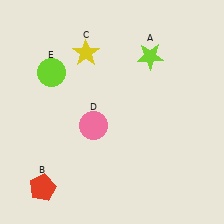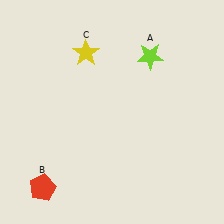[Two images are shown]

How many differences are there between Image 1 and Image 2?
There are 2 differences between the two images.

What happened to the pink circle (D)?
The pink circle (D) was removed in Image 2. It was in the bottom-left area of Image 1.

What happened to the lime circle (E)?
The lime circle (E) was removed in Image 2. It was in the top-left area of Image 1.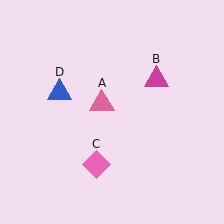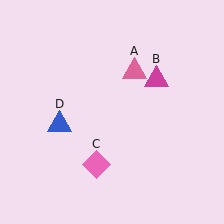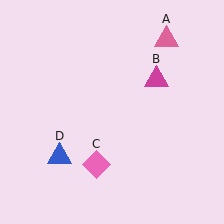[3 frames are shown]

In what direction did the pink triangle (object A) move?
The pink triangle (object A) moved up and to the right.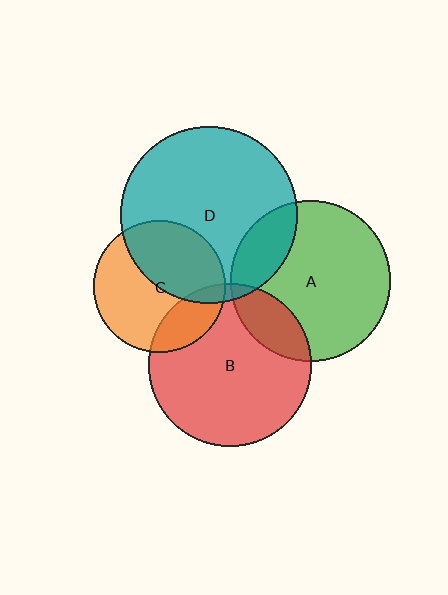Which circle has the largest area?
Circle D (teal).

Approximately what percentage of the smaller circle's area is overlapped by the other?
Approximately 45%.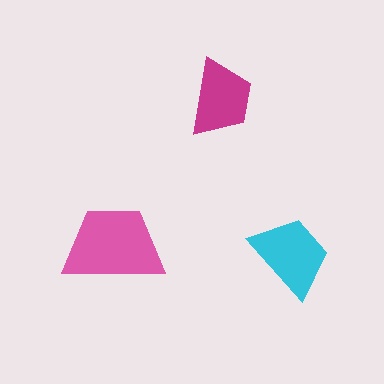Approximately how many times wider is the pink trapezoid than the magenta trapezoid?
About 1.5 times wider.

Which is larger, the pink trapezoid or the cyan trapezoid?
The pink one.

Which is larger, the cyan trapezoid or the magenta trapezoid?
The cyan one.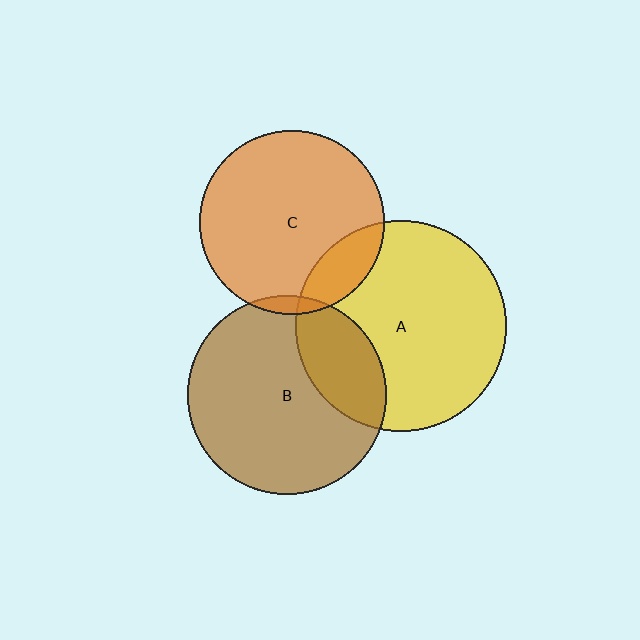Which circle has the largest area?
Circle A (yellow).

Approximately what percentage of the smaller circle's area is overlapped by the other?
Approximately 15%.